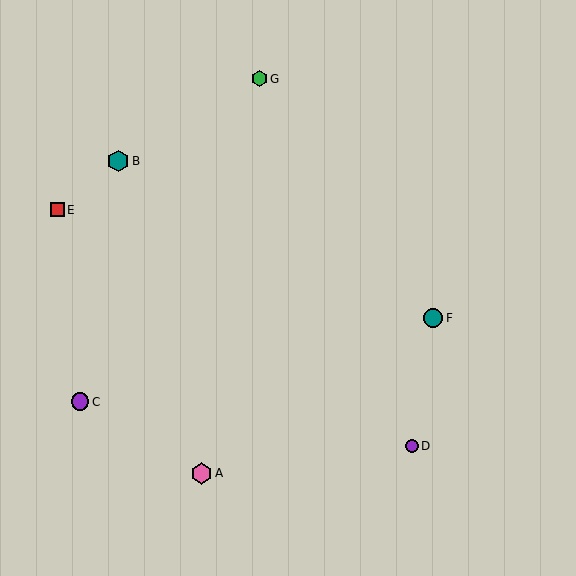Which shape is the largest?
The pink hexagon (labeled A) is the largest.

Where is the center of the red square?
The center of the red square is at (57, 210).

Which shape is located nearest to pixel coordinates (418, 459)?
The purple circle (labeled D) at (412, 446) is nearest to that location.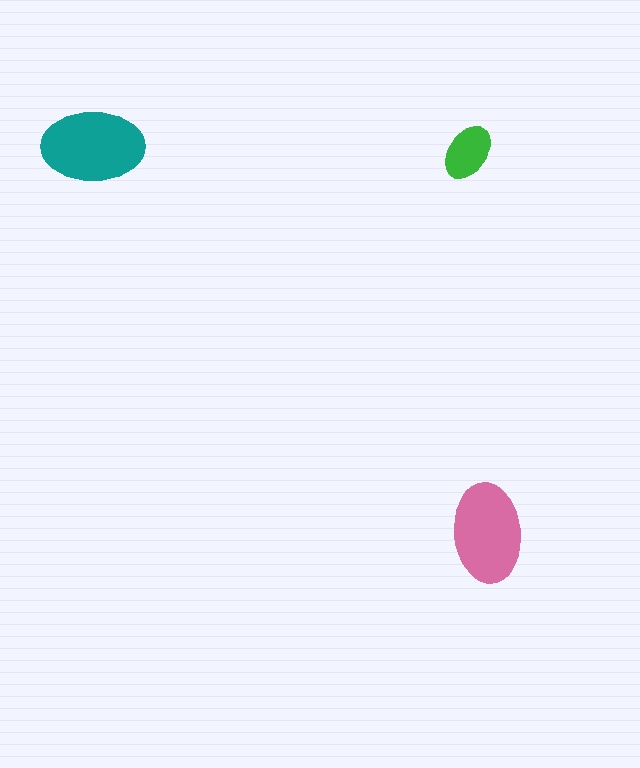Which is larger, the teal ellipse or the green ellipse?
The teal one.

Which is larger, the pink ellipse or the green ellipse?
The pink one.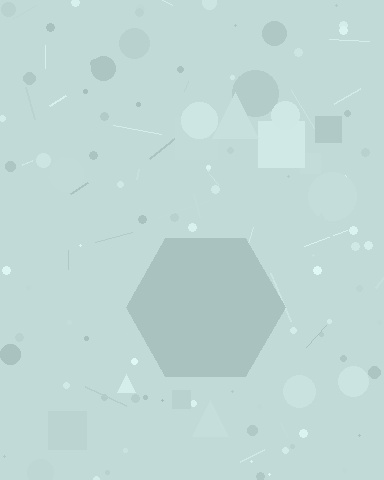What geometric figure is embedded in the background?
A hexagon is embedded in the background.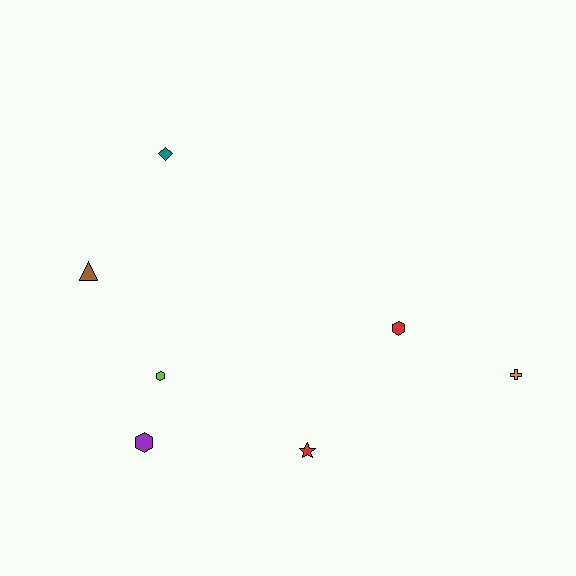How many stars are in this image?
There is 1 star.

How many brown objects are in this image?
There is 1 brown object.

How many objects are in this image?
There are 7 objects.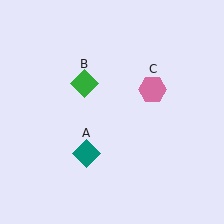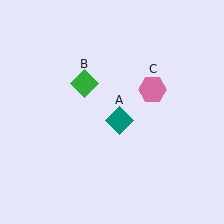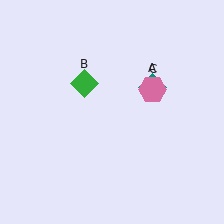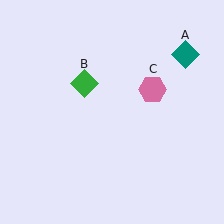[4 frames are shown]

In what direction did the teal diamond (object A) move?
The teal diamond (object A) moved up and to the right.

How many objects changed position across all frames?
1 object changed position: teal diamond (object A).